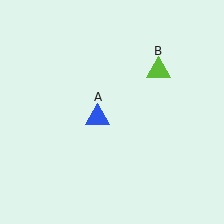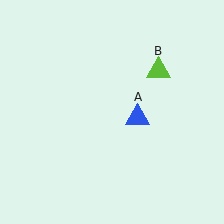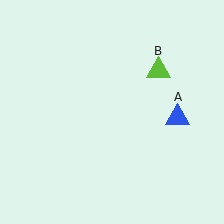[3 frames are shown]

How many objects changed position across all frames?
1 object changed position: blue triangle (object A).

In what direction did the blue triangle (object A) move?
The blue triangle (object A) moved right.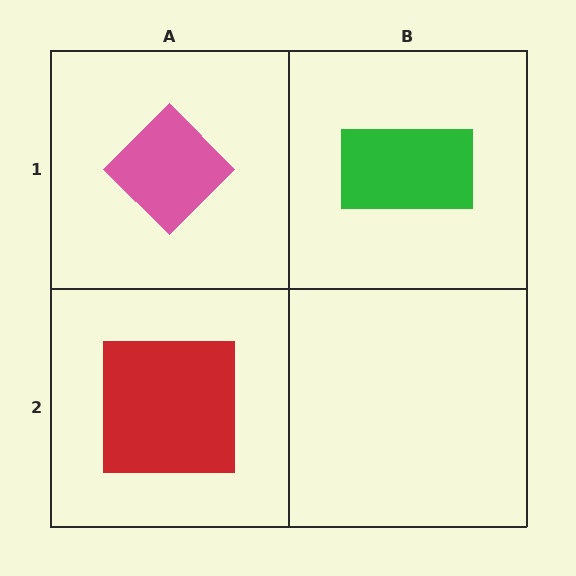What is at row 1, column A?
A pink diamond.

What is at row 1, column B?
A green rectangle.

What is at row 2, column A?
A red square.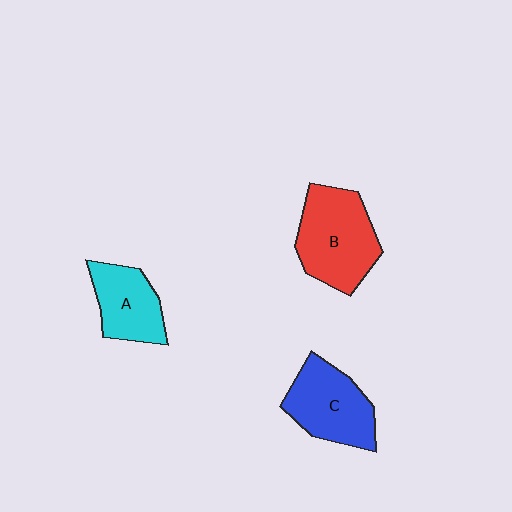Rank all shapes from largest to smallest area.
From largest to smallest: B (red), C (blue), A (cyan).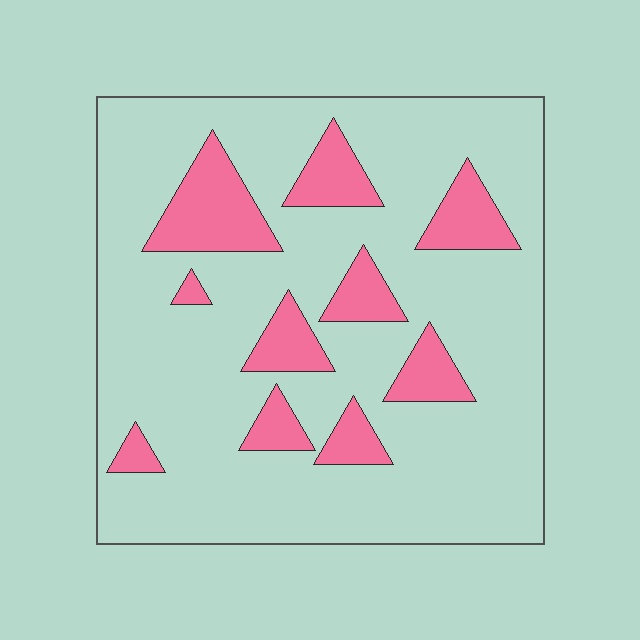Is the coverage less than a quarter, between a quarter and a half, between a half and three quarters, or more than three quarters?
Less than a quarter.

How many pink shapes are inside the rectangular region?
10.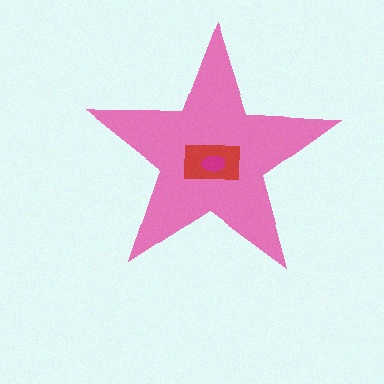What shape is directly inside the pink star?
The red rectangle.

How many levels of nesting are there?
3.